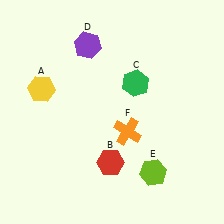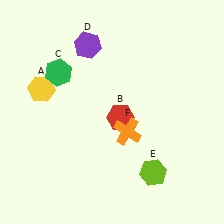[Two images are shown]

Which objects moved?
The objects that moved are: the red hexagon (B), the green hexagon (C).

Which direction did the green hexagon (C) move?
The green hexagon (C) moved left.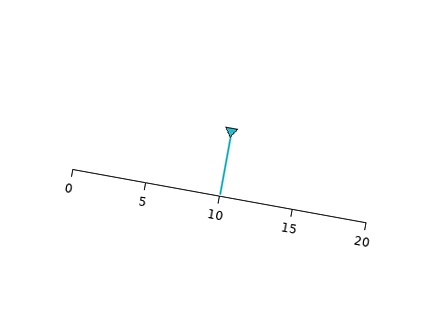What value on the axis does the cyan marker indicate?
The marker indicates approximately 10.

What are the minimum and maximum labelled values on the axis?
The axis runs from 0 to 20.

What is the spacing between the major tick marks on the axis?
The major ticks are spaced 5 apart.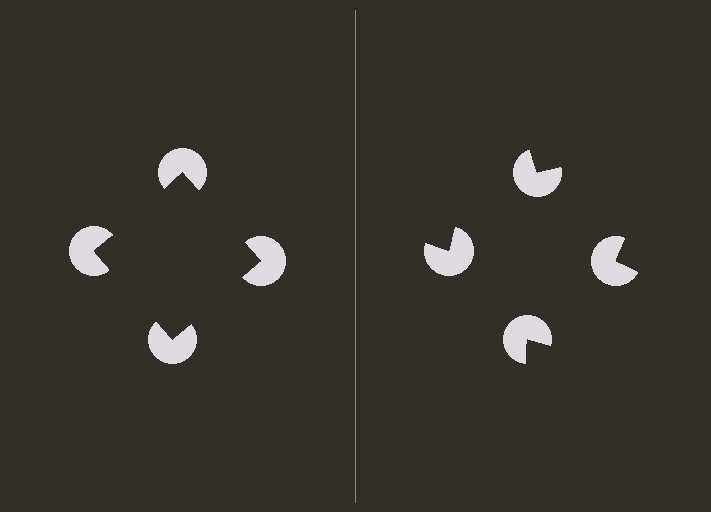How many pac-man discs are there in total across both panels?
8 — 4 on each side.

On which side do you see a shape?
An illusory square appears on the left side. On the right side the wedge cuts are rotated, so no coherent shape forms.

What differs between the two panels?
The pac-man discs are positioned identically on both sides; only the wedge orientations differ. On the left they align to a square; on the right they are misaligned.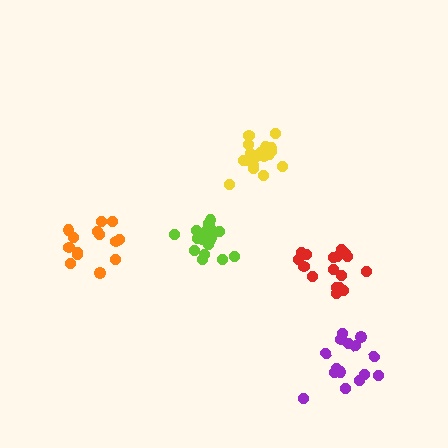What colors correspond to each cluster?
The clusters are colored: red, orange, lime, yellow, purple.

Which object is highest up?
The yellow cluster is topmost.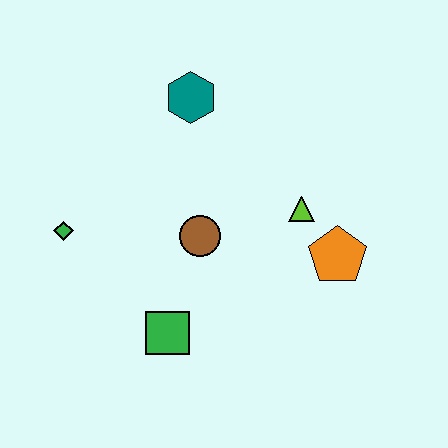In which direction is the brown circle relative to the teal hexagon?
The brown circle is below the teal hexagon.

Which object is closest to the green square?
The brown circle is closest to the green square.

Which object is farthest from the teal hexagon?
The green square is farthest from the teal hexagon.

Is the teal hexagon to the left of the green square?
No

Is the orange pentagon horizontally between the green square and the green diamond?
No